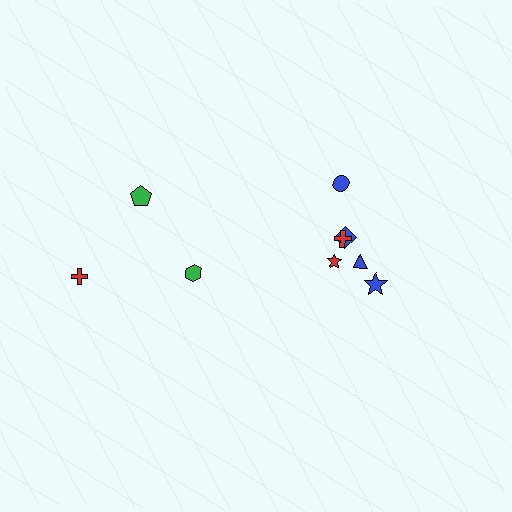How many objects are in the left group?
There are 3 objects.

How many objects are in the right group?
There are 6 objects.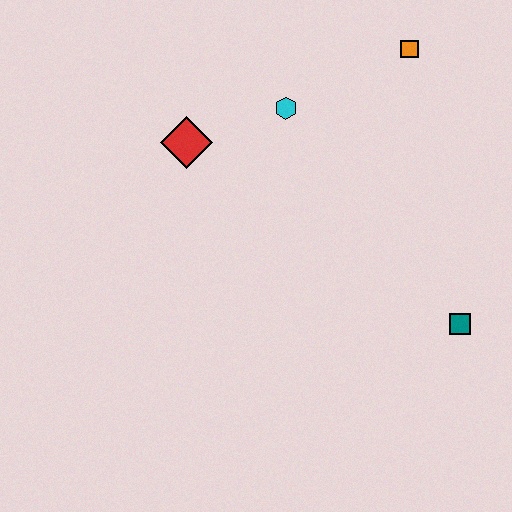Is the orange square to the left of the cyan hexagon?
No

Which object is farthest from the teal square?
The red diamond is farthest from the teal square.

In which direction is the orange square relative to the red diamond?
The orange square is to the right of the red diamond.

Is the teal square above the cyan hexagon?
No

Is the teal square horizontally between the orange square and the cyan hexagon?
No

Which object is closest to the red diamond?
The cyan hexagon is closest to the red diamond.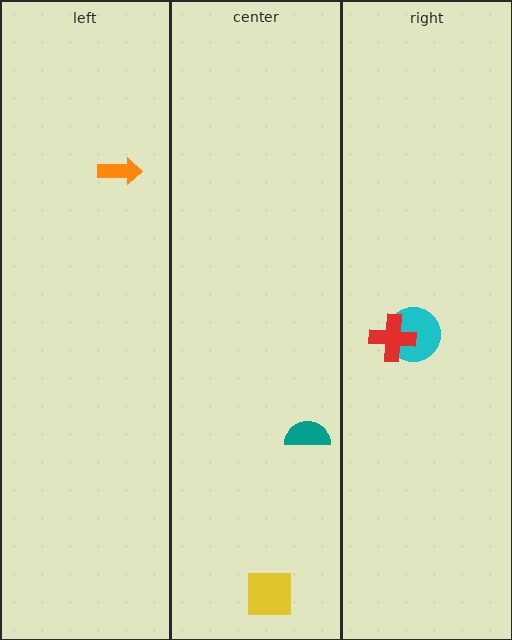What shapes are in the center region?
The yellow square, the teal semicircle.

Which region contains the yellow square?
The center region.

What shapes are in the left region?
The orange arrow.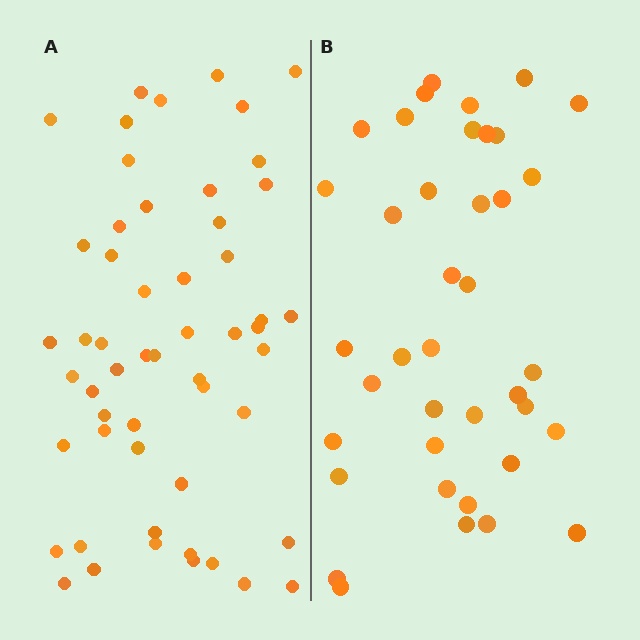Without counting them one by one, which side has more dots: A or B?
Region A (the left region) has more dots.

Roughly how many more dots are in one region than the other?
Region A has approximately 15 more dots than region B.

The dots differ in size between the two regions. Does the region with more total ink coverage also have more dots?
No. Region B has more total ink coverage because its dots are larger, but region A actually contains more individual dots. Total area can be misleading — the number of items is what matters here.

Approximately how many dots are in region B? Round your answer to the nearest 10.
About 40 dots. (The exact count is 39, which rounds to 40.)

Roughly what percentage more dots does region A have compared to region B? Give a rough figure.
About 40% more.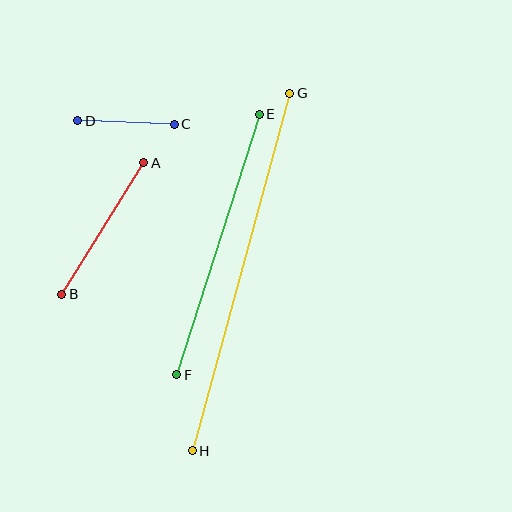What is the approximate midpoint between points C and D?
The midpoint is at approximately (126, 123) pixels.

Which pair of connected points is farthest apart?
Points G and H are farthest apart.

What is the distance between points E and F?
The distance is approximately 273 pixels.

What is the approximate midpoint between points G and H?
The midpoint is at approximately (241, 272) pixels.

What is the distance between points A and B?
The distance is approximately 155 pixels.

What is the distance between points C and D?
The distance is approximately 97 pixels.